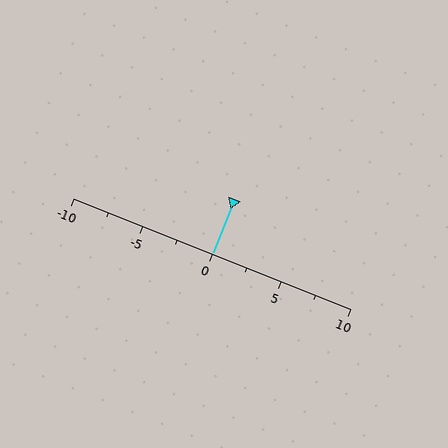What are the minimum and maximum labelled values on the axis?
The axis runs from -10 to 10.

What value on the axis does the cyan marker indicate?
The marker indicates approximately 0.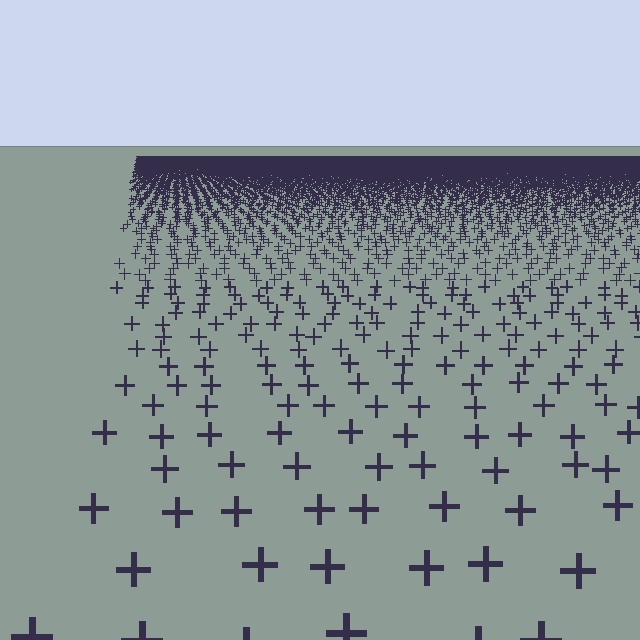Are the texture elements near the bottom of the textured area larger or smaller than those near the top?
Larger. Near the bottom, elements are closer to the viewer and appear at a bigger on-screen size.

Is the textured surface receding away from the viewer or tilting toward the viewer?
The surface is receding away from the viewer. Texture elements get smaller and denser toward the top.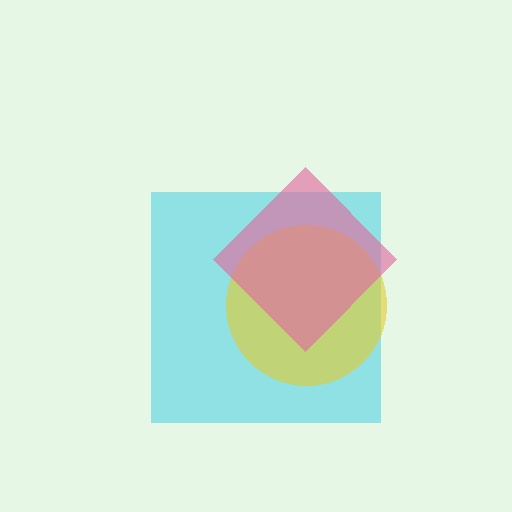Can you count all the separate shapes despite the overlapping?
Yes, there are 3 separate shapes.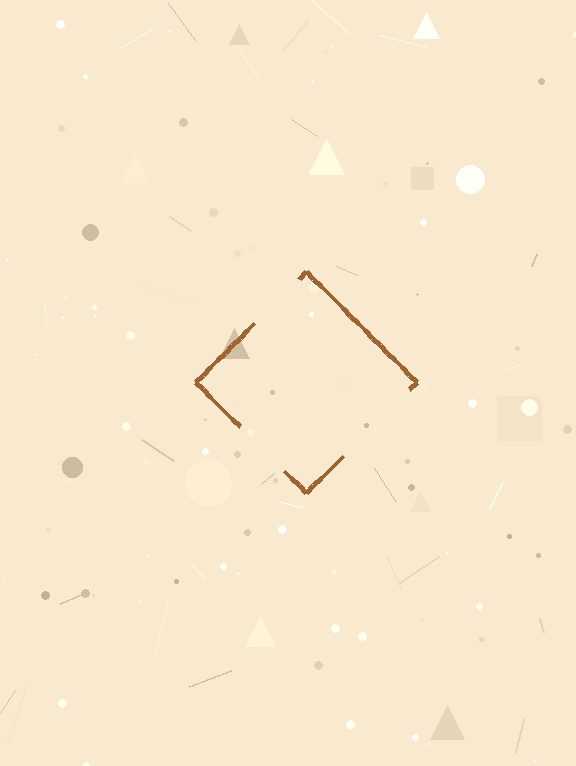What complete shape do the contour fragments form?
The contour fragments form a diamond.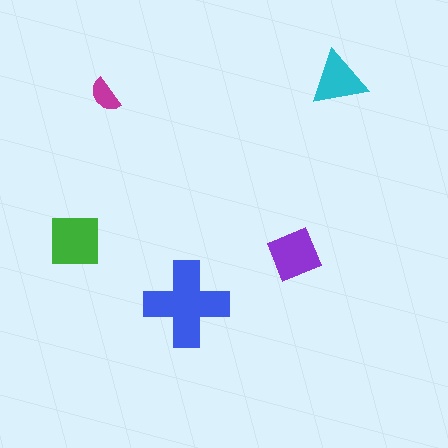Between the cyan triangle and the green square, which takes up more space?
The green square.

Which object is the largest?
The blue cross.